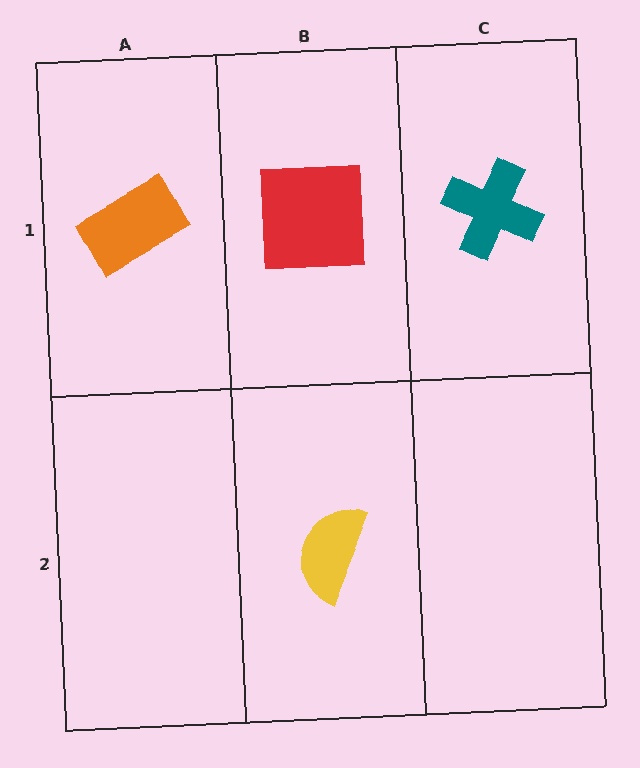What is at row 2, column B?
A yellow semicircle.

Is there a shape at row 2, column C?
No, that cell is empty.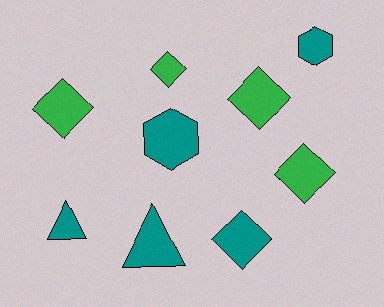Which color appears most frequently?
Teal, with 5 objects.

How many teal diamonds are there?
There is 1 teal diamond.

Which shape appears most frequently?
Diamond, with 5 objects.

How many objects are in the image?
There are 9 objects.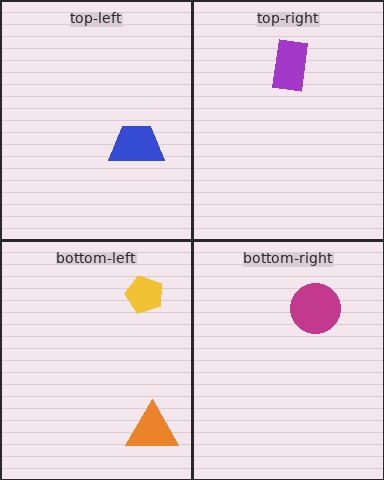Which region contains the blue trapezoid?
The top-left region.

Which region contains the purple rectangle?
The top-right region.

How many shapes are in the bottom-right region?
1.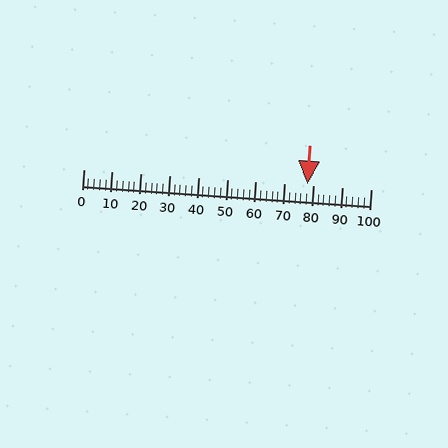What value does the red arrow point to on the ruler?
The red arrow points to approximately 78.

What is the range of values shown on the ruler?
The ruler shows values from 0 to 100.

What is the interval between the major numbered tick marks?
The major tick marks are spaced 10 units apart.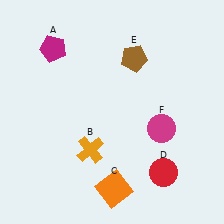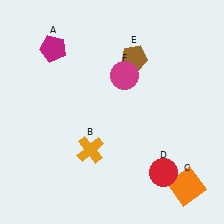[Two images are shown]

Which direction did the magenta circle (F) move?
The magenta circle (F) moved up.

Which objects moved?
The objects that moved are: the orange square (C), the magenta circle (F).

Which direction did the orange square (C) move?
The orange square (C) moved right.